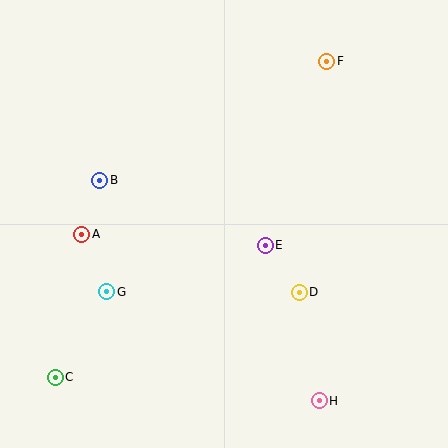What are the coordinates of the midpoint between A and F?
The midpoint between A and F is at (204, 148).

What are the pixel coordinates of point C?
Point C is at (55, 377).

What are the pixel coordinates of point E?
Point E is at (265, 245).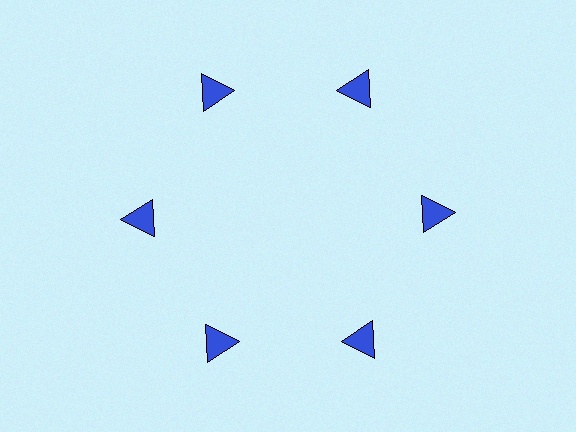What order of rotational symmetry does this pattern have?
This pattern has 6-fold rotational symmetry.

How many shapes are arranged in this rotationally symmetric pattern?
There are 6 shapes, arranged in 6 groups of 1.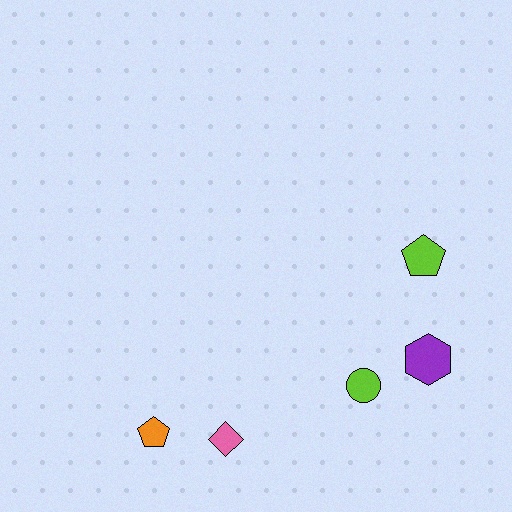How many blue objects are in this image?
There are no blue objects.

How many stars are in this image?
There are no stars.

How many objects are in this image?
There are 5 objects.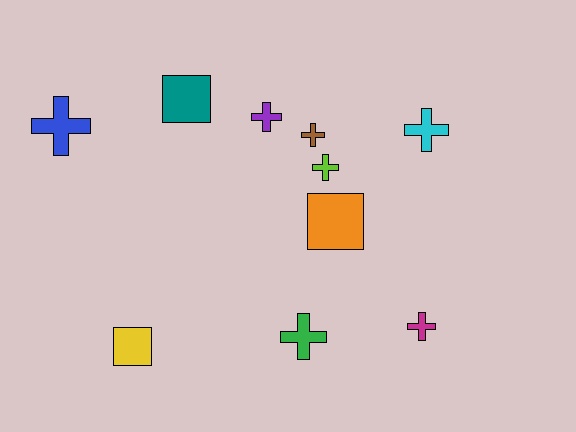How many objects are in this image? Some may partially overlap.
There are 10 objects.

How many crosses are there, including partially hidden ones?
There are 7 crosses.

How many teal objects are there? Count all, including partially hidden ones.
There is 1 teal object.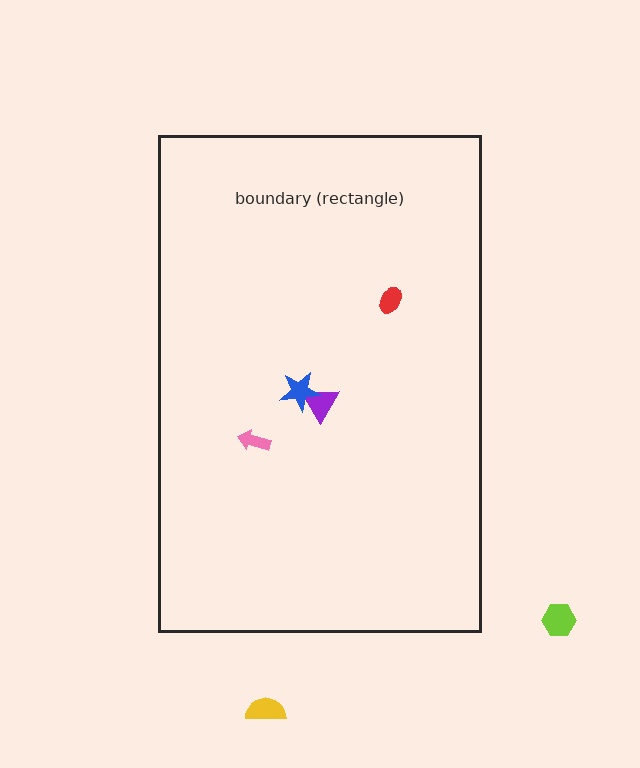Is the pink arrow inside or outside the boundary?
Inside.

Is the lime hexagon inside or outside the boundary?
Outside.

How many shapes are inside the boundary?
4 inside, 2 outside.